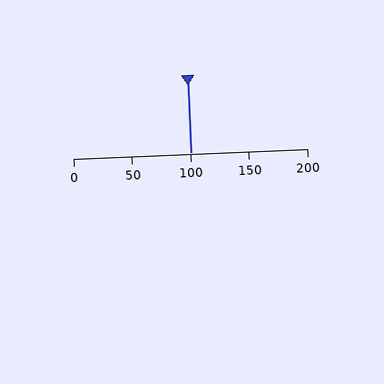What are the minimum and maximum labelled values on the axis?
The axis runs from 0 to 200.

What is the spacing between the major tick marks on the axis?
The major ticks are spaced 50 apart.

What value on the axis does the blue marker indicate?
The marker indicates approximately 100.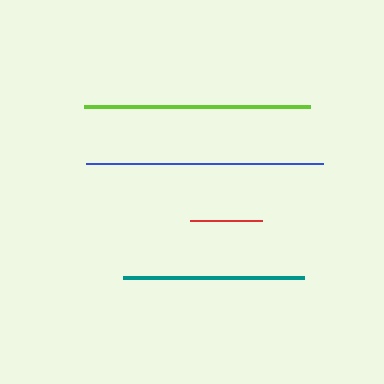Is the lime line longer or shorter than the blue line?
The blue line is longer than the lime line.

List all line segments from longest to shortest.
From longest to shortest: blue, lime, teal, red.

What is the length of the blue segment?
The blue segment is approximately 237 pixels long.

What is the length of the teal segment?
The teal segment is approximately 182 pixels long.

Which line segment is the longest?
The blue line is the longest at approximately 237 pixels.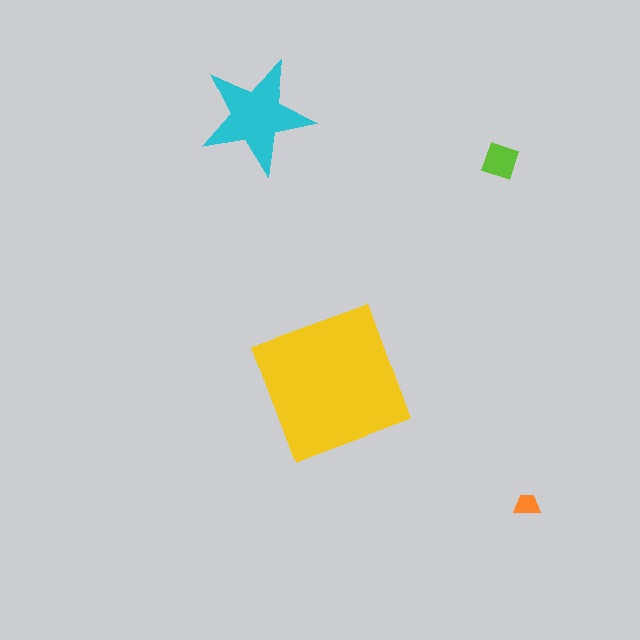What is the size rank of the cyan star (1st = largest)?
2nd.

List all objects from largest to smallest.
The yellow square, the cyan star, the lime diamond, the orange trapezoid.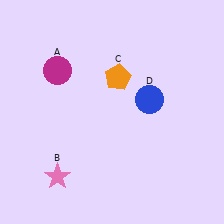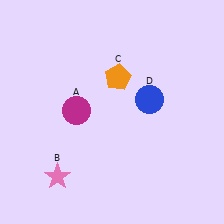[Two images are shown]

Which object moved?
The magenta circle (A) moved down.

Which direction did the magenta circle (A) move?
The magenta circle (A) moved down.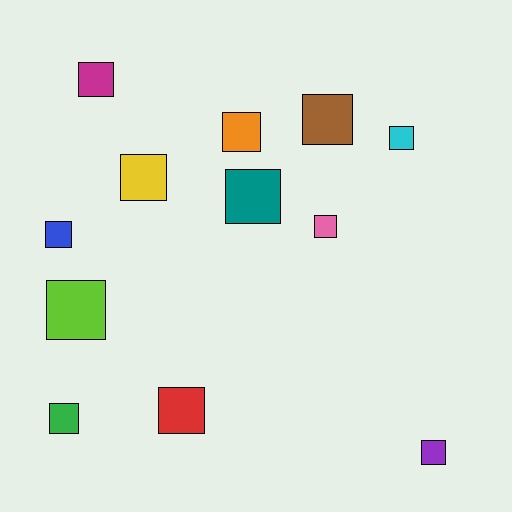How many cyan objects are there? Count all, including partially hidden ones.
There is 1 cyan object.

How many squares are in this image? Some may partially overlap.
There are 12 squares.